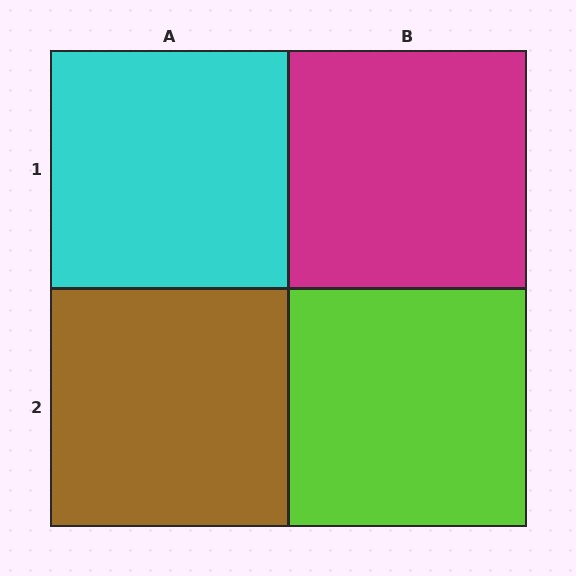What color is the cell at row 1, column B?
Magenta.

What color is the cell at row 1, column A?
Cyan.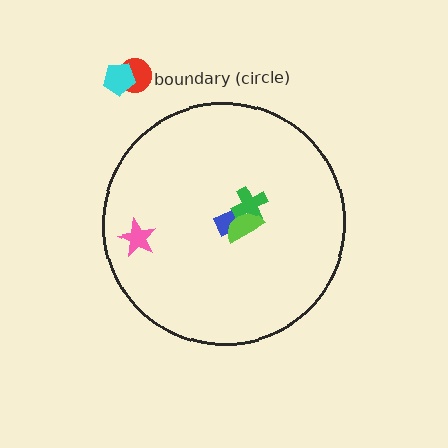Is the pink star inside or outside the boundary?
Inside.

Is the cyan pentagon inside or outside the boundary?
Outside.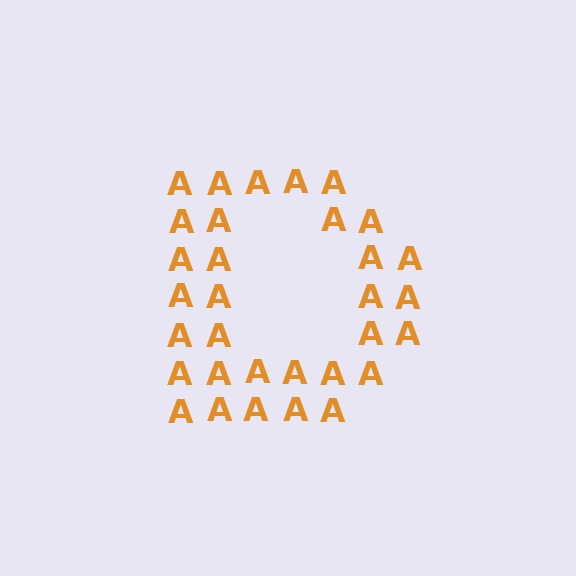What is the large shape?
The large shape is the letter D.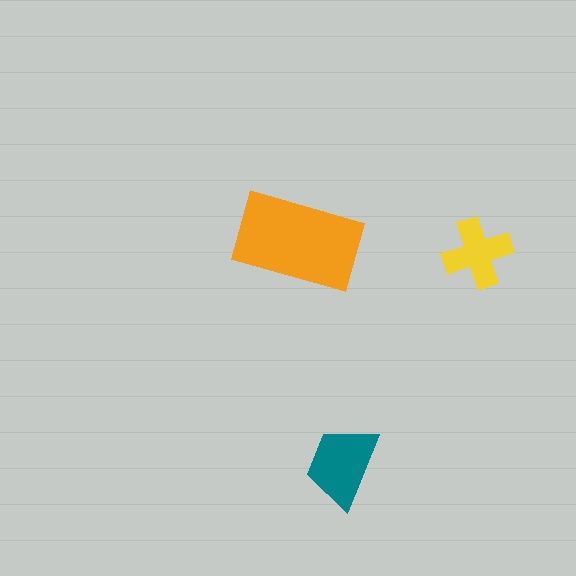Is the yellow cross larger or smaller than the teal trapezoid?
Smaller.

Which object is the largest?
The orange rectangle.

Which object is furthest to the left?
The orange rectangle is leftmost.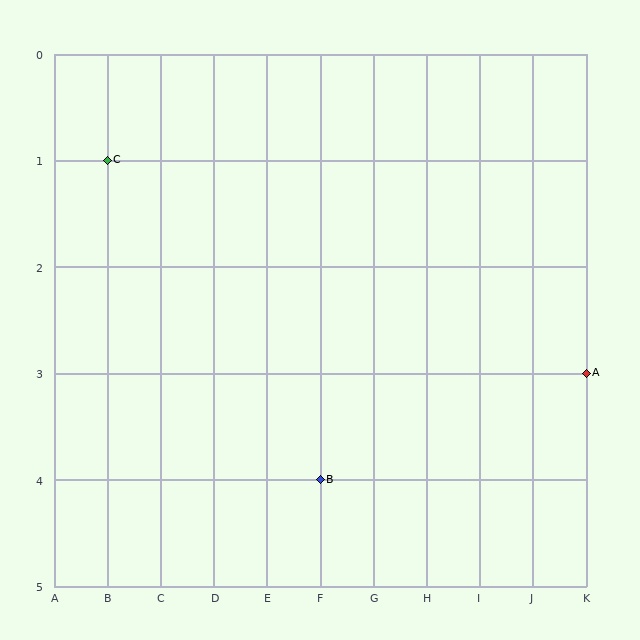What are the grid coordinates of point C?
Point C is at grid coordinates (B, 1).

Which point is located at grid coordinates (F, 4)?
Point B is at (F, 4).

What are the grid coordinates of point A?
Point A is at grid coordinates (K, 3).